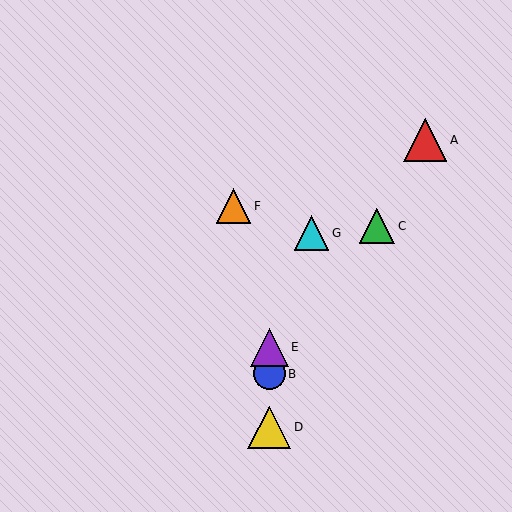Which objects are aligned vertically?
Objects B, D, E are aligned vertically.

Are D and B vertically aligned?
Yes, both are at x≈269.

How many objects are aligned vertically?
3 objects (B, D, E) are aligned vertically.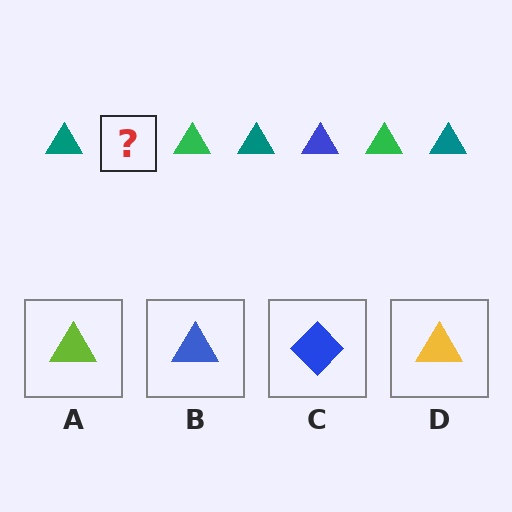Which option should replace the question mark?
Option B.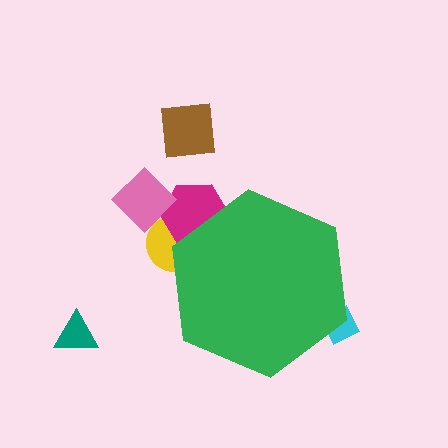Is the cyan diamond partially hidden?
Yes, the cyan diamond is partially hidden behind the green hexagon.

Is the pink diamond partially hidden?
No, the pink diamond is fully visible.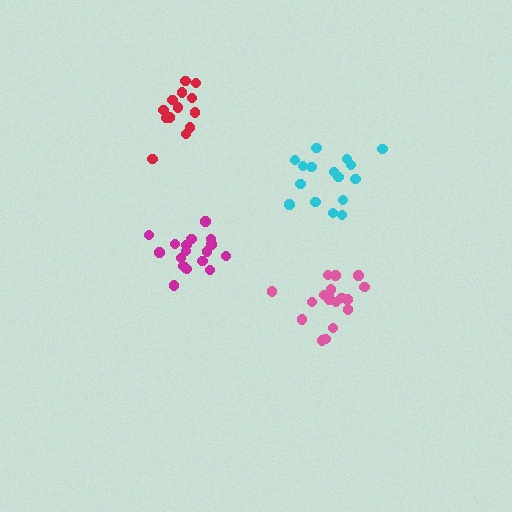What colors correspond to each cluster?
The clusters are colored: magenta, red, cyan, pink.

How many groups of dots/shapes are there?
There are 4 groups.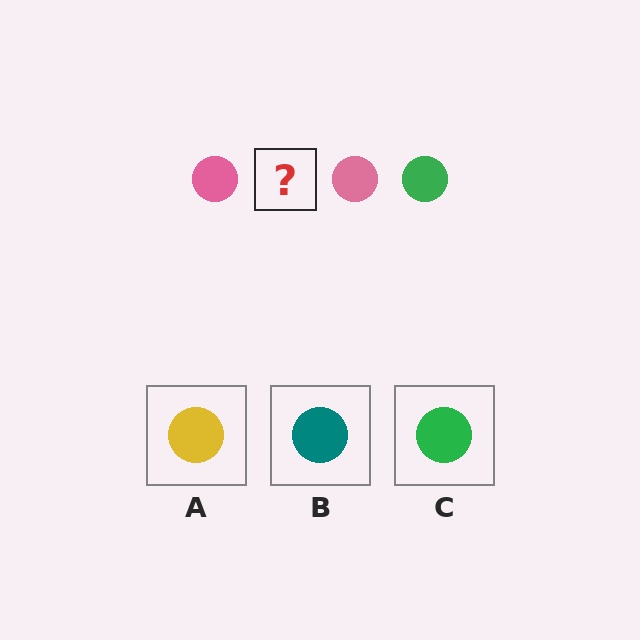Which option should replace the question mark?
Option C.